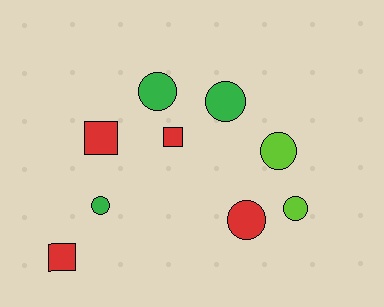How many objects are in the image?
There are 9 objects.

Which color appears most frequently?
Red, with 4 objects.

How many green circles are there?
There are 3 green circles.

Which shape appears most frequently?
Circle, with 6 objects.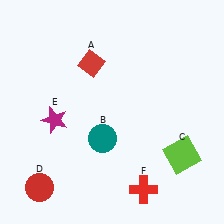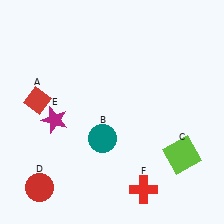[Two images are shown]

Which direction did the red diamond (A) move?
The red diamond (A) moved left.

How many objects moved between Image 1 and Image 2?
1 object moved between the two images.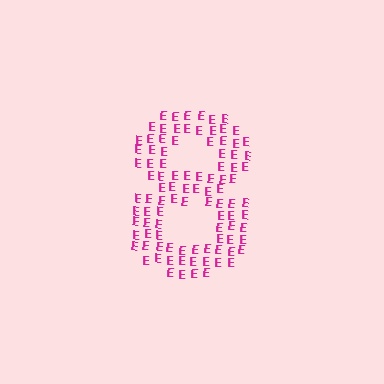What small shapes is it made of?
It is made of small letter E's.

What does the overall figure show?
The overall figure shows the digit 8.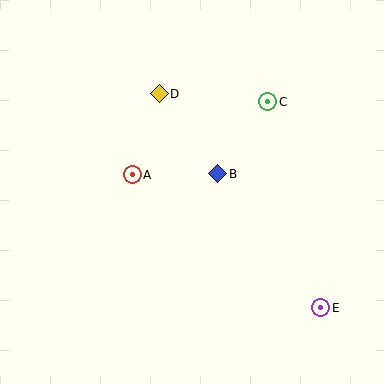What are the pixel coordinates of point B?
Point B is at (218, 174).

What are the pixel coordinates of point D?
Point D is at (159, 94).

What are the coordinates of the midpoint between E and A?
The midpoint between E and A is at (226, 241).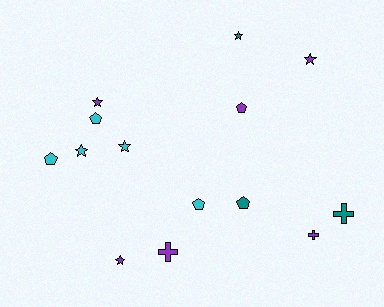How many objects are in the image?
There are 14 objects.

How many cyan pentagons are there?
There are 3 cyan pentagons.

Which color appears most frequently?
Purple, with 6 objects.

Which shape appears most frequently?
Star, with 6 objects.